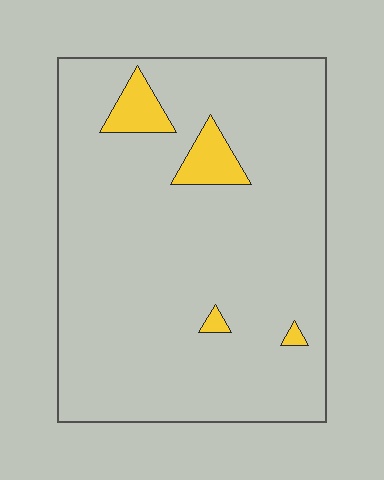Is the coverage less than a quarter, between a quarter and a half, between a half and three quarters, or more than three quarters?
Less than a quarter.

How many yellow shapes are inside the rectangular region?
4.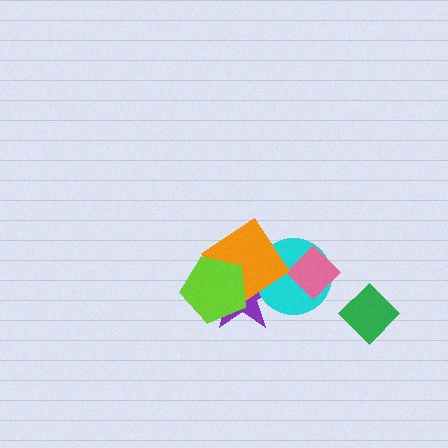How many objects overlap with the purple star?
3 objects overlap with the purple star.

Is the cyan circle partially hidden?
Yes, it is partially covered by another shape.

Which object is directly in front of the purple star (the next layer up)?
The cyan circle is directly in front of the purple star.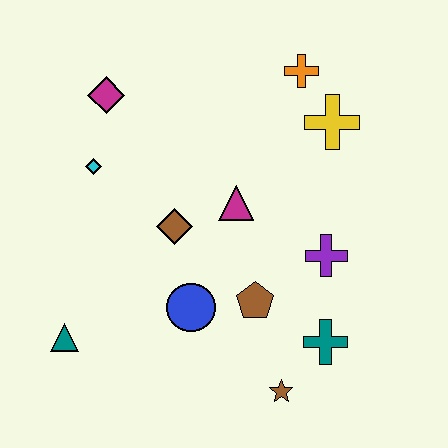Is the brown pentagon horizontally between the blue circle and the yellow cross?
Yes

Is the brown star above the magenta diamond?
No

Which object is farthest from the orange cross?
The teal triangle is farthest from the orange cross.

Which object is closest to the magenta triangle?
The brown diamond is closest to the magenta triangle.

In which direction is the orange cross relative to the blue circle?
The orange cross is above the blue circle.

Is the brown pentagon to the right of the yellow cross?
No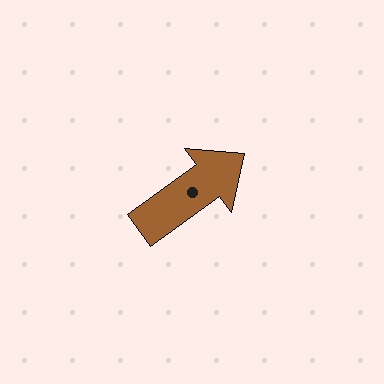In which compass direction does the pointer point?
Northeast.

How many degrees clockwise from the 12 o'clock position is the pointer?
Approximately 54 degrees.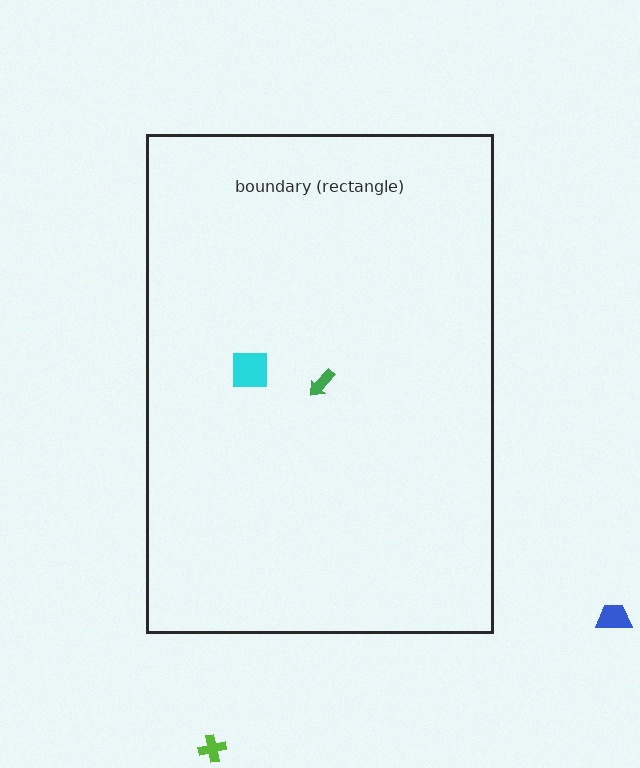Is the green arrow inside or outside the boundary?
Inside.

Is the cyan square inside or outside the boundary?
Inside.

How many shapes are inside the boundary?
2 inside, 2 outside.